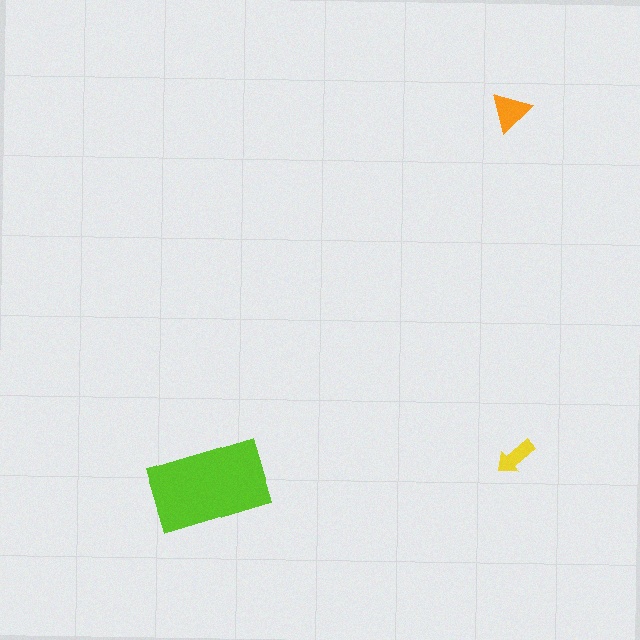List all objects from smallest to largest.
The yellow arrow, the orange triangle, the lime rectangle.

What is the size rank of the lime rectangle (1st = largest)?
1st.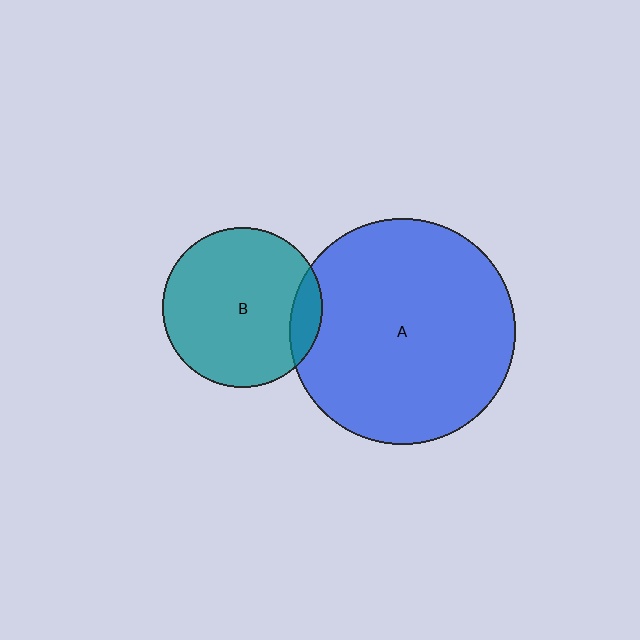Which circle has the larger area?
Circle A (blue).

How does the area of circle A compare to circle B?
Approximately 2.0 times.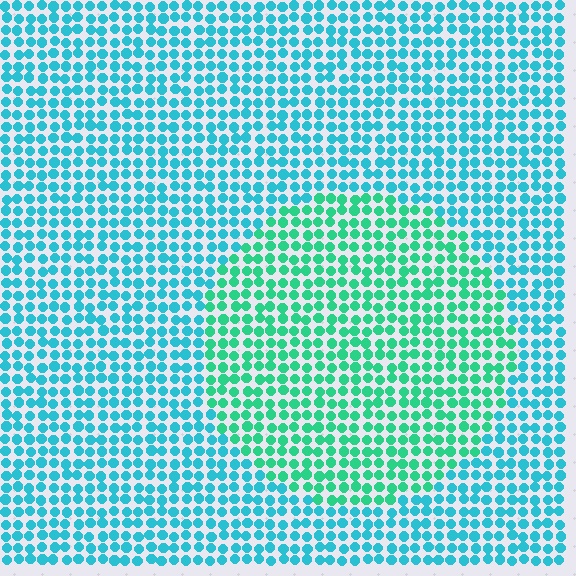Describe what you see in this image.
The image is filled with small cyan elements in a uniform arrangement. A circle-shaped region is visible where the elements are tinted to a slightly different hue, forming a subtle color boundary.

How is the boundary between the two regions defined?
The boundary is defined purely by a slight shift in hue (about 33 degrees). Spacing, size, and orientation are identical on both sides.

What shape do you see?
I see a circle.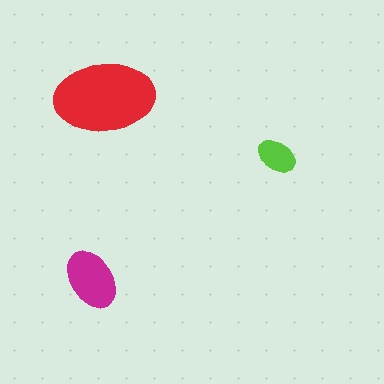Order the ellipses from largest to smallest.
the red one, the magenta one, the lime one.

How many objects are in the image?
There are 3 objects in the image.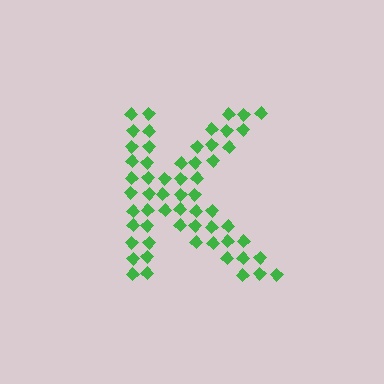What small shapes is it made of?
It is made of small diamonds.